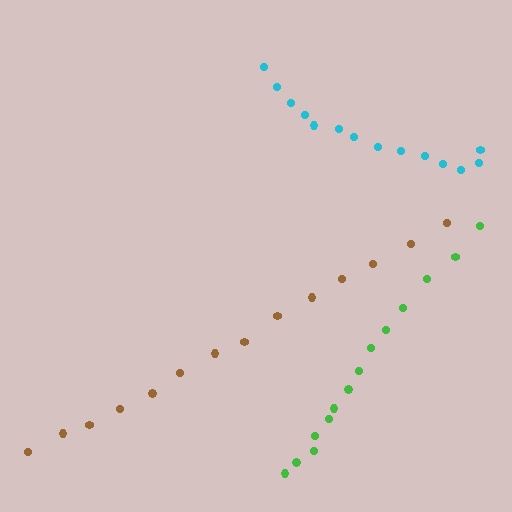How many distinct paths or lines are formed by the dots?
There are 3 distinct paths.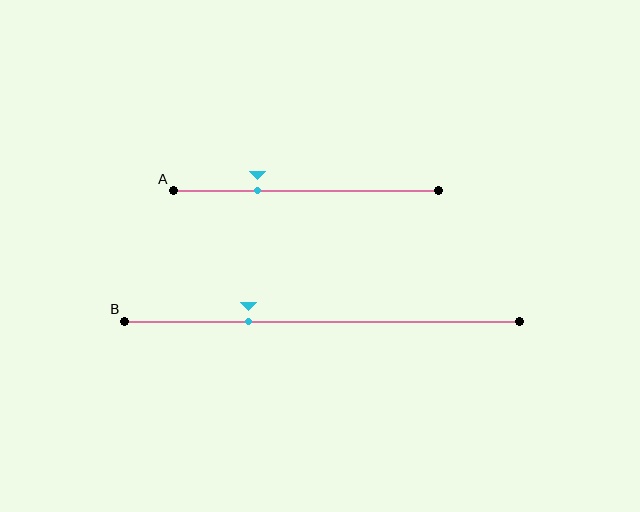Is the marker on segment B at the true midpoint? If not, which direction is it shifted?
No, the marker on segment B is shifted to the left by about 19% of the segment length.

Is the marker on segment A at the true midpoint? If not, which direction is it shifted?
No, the marker on segment A is shifted to the left by about 18% of the segment length.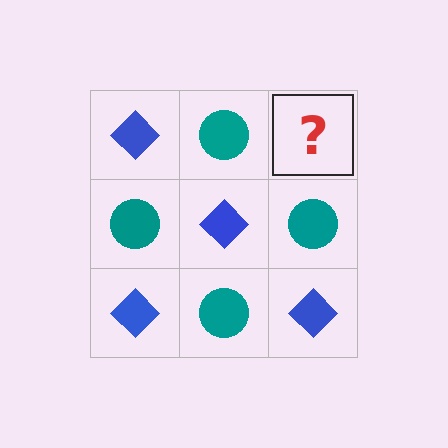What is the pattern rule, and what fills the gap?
The rule is that it alternates blue diamond and teal circle in a checkerboard pattern. The gap should be filled with a blue diamond.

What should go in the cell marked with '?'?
The missing cell should contain a blue diamond.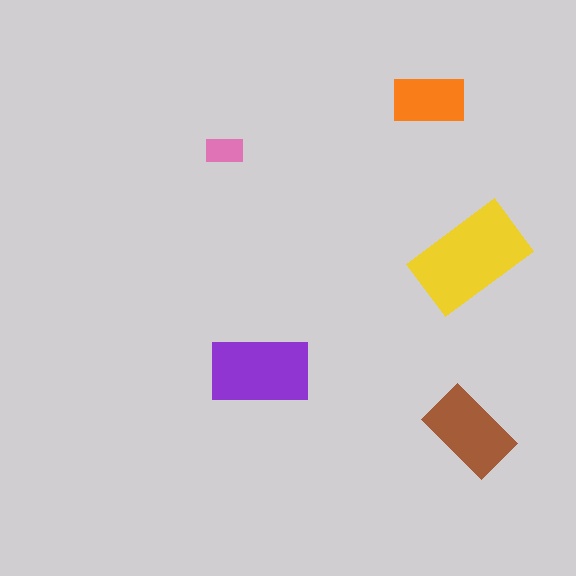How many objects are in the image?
There are 5 objects in the image.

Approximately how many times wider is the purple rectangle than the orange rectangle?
About 1.5 times wider.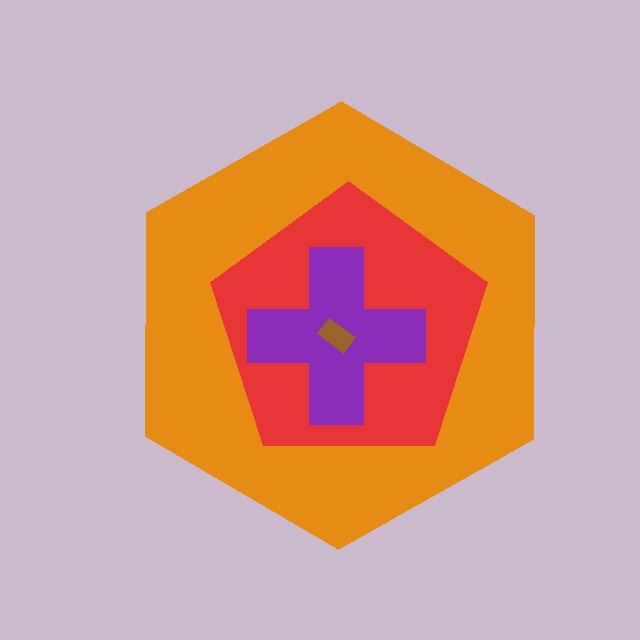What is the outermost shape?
The orange hexagon.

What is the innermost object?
The brown rectangle.